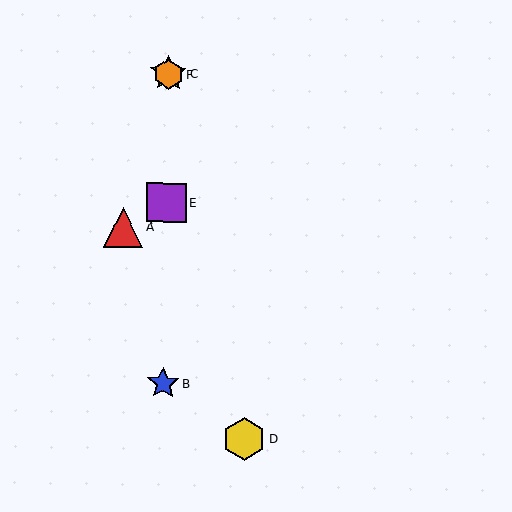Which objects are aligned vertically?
Objects B, C, E, F are aligned vertically.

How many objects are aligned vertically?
4 objects (B, C, E, F) are aligned vertically.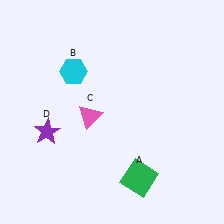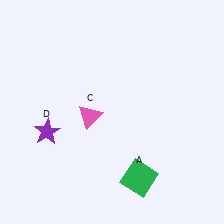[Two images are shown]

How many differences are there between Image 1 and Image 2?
There is 1 difference between the two images.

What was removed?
The cyan hexagon (B) was removed in Image 2.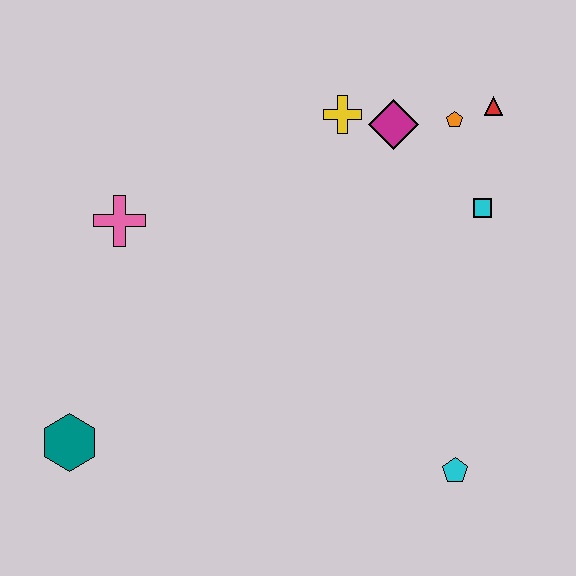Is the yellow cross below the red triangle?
Yes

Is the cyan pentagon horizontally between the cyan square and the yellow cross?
Yes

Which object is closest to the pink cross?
The teal hexagon is closest to the pink cross.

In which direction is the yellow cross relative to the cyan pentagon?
The yellow cross is above the cyan pentagon.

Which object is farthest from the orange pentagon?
The teal hexagon is farthest from the orange pentagon.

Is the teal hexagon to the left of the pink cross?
Yes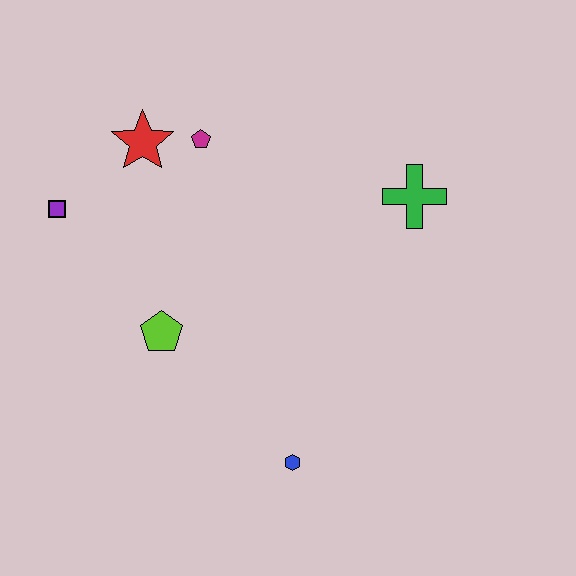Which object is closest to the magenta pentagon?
The red star is closest to the magenta pentagon.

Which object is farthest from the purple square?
The green cross is farthest from the purple square.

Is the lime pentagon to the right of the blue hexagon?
No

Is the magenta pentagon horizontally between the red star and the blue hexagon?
Yes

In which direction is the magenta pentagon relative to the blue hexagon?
The magenta pentagon is above the blue hexagon.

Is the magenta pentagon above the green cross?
Yes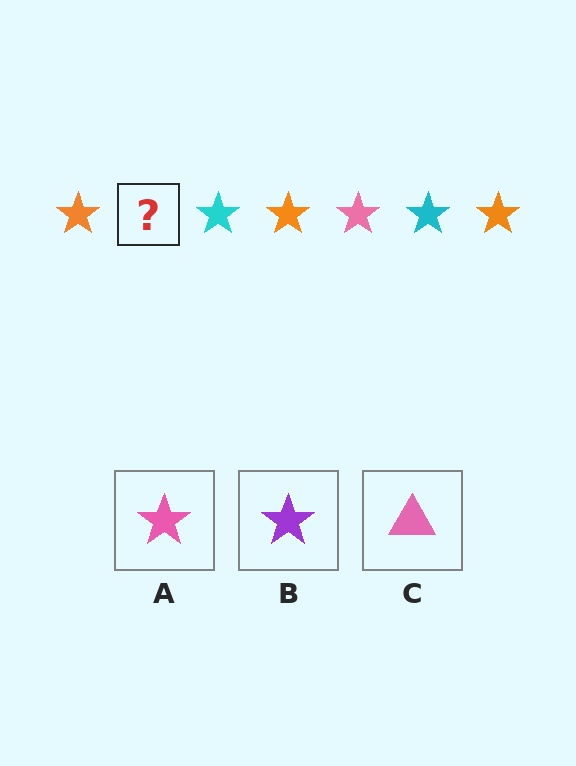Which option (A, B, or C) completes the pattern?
A.